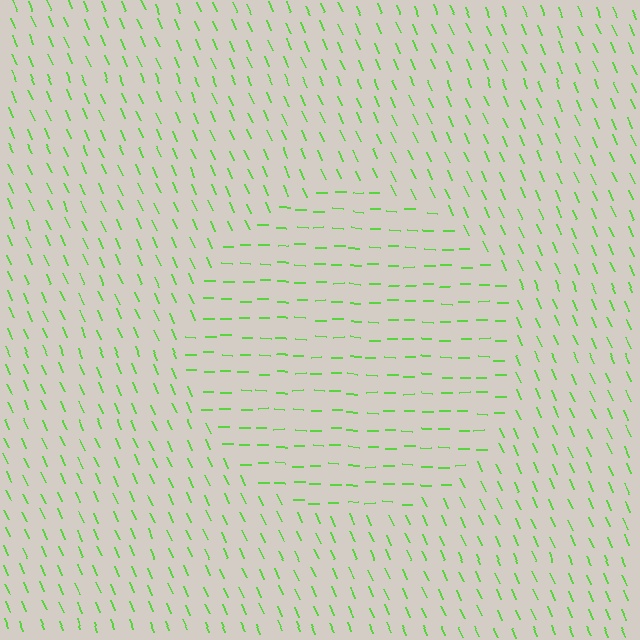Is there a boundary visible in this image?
Yes, there is a texture boundary formed by a change in line orientation.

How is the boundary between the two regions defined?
The boundary is defined purely by a change in line orientation (approximately 65 degrees difference). All lines are the same color and thickness.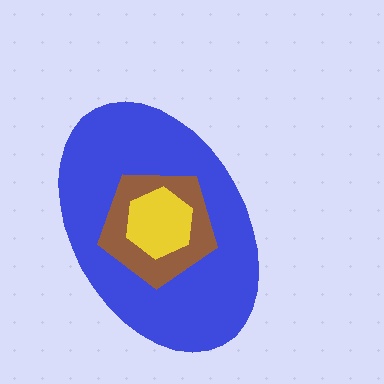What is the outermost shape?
The blue ellipse.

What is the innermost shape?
The yellow hexagon.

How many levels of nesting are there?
3.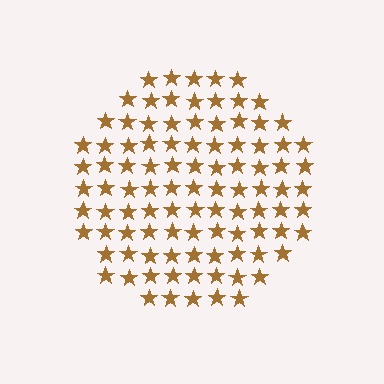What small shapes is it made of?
It is made of small stars.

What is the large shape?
The large shape is a circle.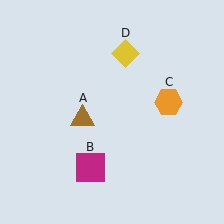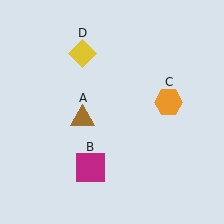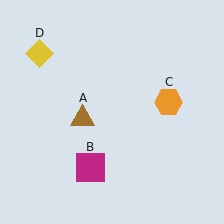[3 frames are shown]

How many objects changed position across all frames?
1 object changed position: yellow diamond (object D).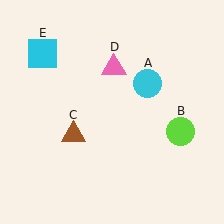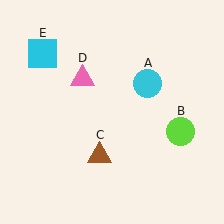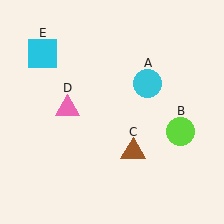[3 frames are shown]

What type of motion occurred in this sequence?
The brown triangle (object C), pink triangle (object D) rotated counterclockwise around the center of the scene.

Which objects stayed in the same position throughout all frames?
Cyan circle (object A) and lime circle (object B) and cyan square (object E) remained stationary.